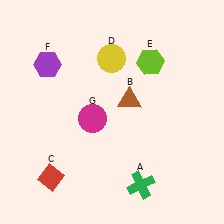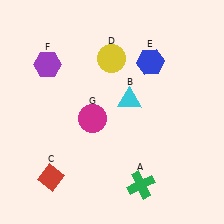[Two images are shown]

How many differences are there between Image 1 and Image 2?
There are 2 differences between the two images.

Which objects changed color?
B changed from brown to cyan. E changed from lime to blue.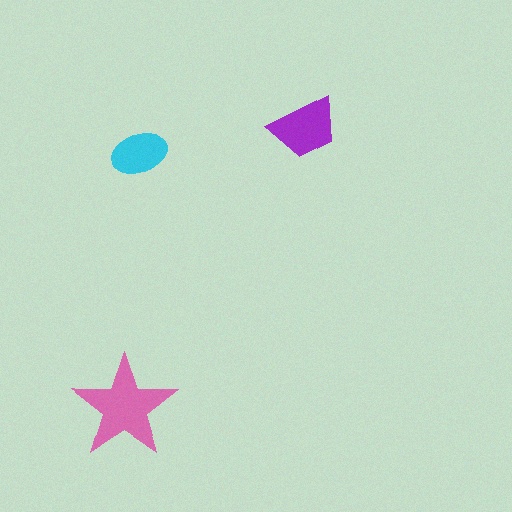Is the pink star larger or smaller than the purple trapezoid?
Larger.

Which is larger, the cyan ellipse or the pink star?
The pink star.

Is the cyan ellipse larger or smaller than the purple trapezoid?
Smaller.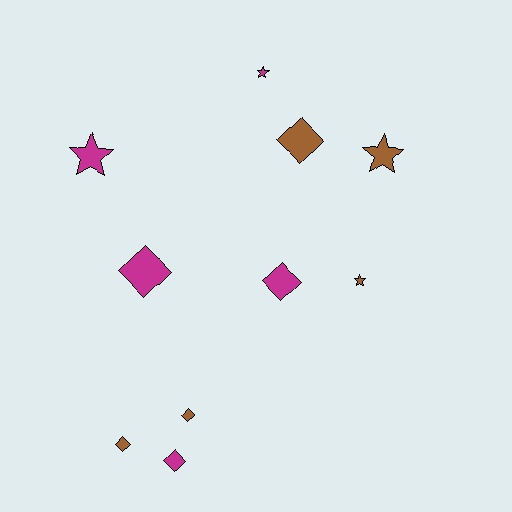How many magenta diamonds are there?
There are 3 magenta diamonds.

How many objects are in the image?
There are 10 objects.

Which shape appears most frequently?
Diamond, with 6 objects.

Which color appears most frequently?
Magenta, with 5 objects.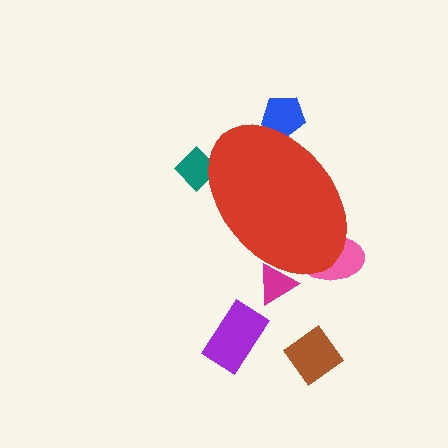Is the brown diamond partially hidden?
No, the brown diamond is fully visible.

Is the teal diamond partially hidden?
Yes, the teal diamond is partially hidden behind the red ellipse.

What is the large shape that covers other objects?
A red ellipse.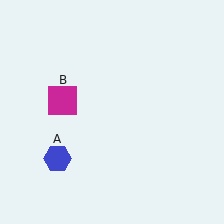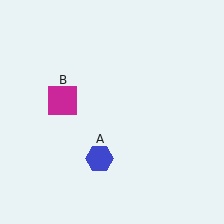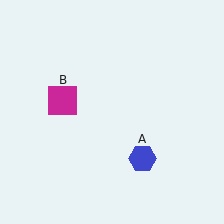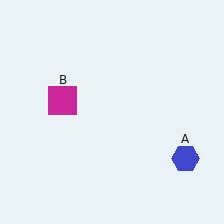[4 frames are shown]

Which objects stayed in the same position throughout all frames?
Magenta square (object B) remained stationary.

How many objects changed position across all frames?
1 object changed position: blue hexagon (object A).